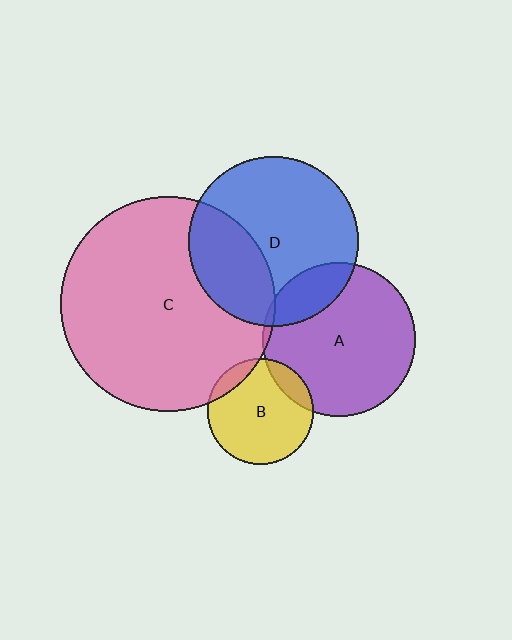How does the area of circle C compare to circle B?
Approximately 4.1 times.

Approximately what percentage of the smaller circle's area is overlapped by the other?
Approximately 10%.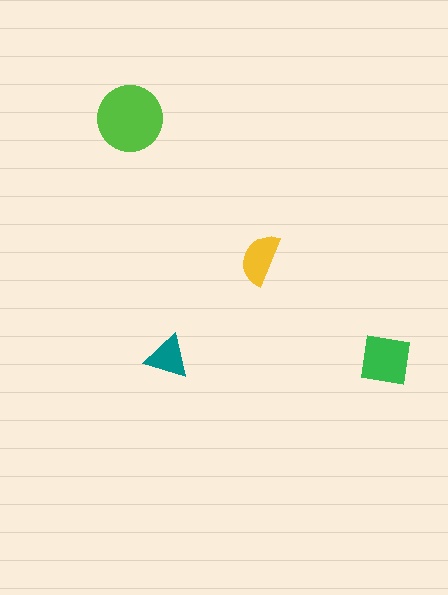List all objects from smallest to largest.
The teal triangle, the yellow semicircle, the green square, the lime circle.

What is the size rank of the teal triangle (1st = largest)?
4th.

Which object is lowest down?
The green square is bottommost.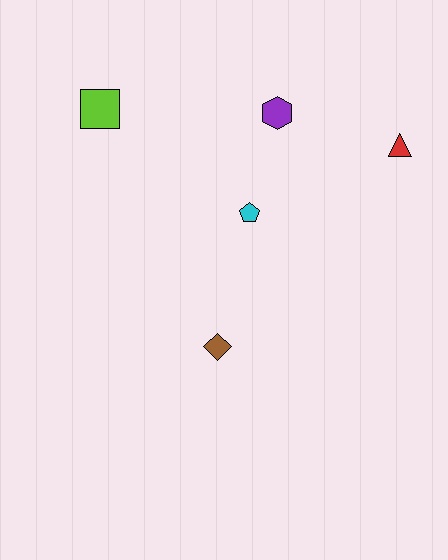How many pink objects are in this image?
There are no pink objects.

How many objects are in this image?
There are 5 objects.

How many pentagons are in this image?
There is 1 pentagon.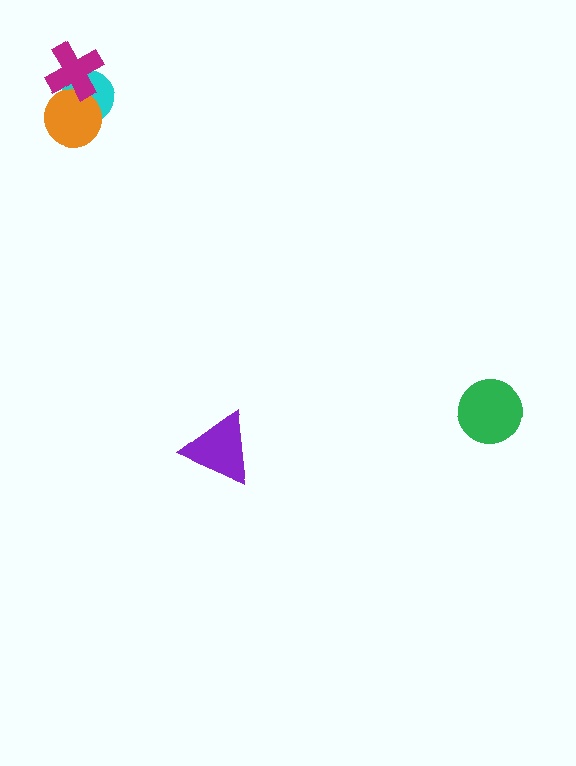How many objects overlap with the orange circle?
2 objects overlap with the orange circle.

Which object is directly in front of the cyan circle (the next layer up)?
The orange circle is directly in front of the cyan circle.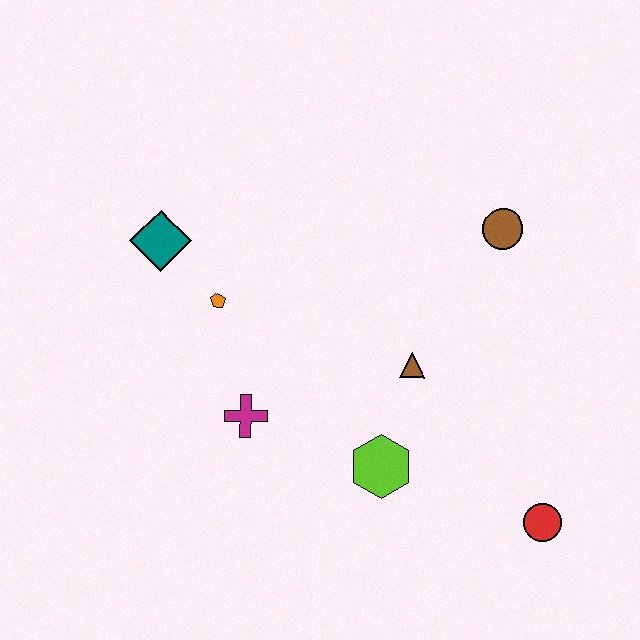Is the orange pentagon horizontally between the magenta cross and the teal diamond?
Yes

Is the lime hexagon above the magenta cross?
No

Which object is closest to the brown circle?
The brown triangle is closest to the brown circle.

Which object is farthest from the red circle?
The teal diamond is farthest from the red circle.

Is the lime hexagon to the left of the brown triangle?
Yes